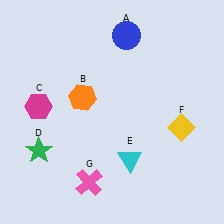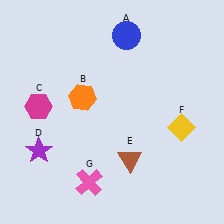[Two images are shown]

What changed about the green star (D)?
In Image 1, D is green. In Image 2, it changed to purple.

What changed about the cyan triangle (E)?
In Image 1, E is cyan. In Image 2, it changed to brown.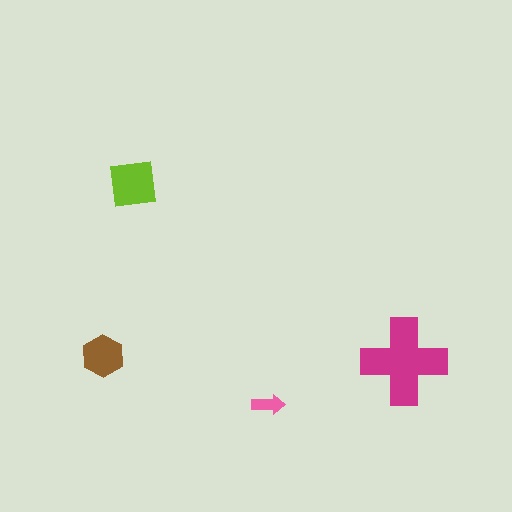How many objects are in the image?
There are 4 objects in the image.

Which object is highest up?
The lime square is topmost.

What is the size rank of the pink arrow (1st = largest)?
4th.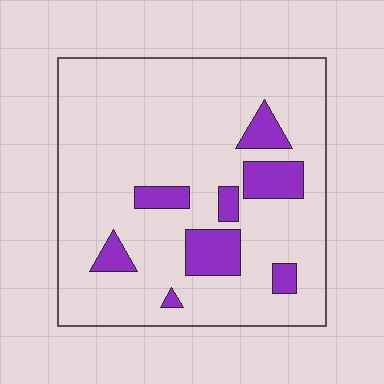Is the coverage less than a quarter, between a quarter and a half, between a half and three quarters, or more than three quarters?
Less than a quarter.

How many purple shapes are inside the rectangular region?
8.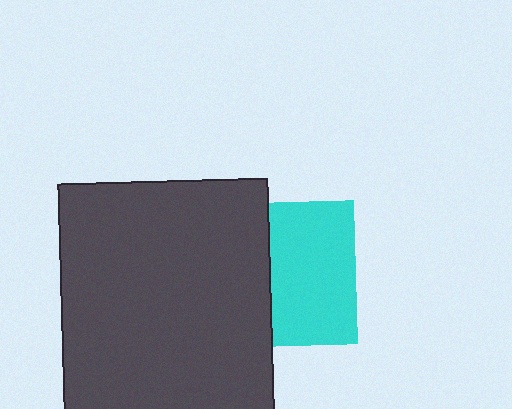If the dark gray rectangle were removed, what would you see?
You would see the complete cyan square.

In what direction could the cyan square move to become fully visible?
The cyan square could move right. That would shift it out from behind the dark gray rectangle entirely.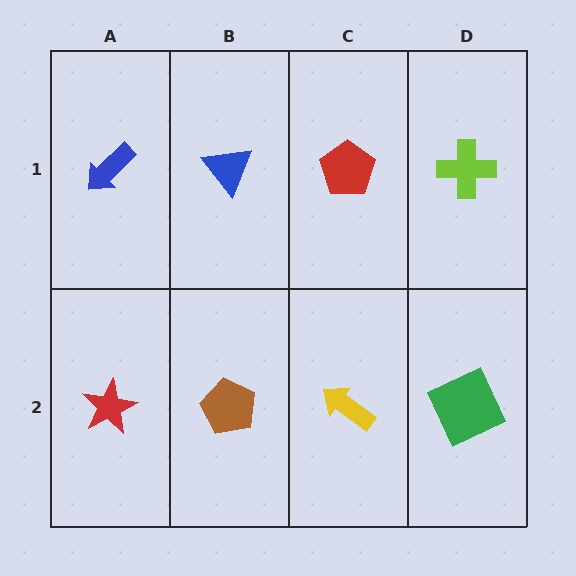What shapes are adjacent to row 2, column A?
A blue arrow (row 1, column A), a brown pentagon (row 2, column B).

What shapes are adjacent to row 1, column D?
A green square (row 2, column D), a red pentagon (row 1, column C).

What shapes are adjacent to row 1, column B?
A brown pentagon (row 2, column B), a blue arrow (row 1, column A), a red pentagon (row 1, column C).